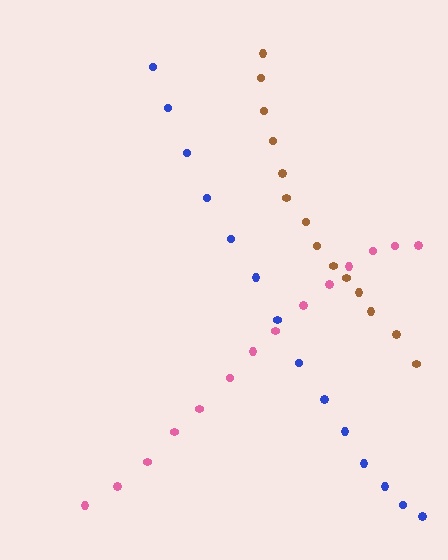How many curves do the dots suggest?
There are 3 distinct paths.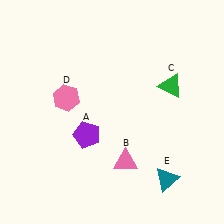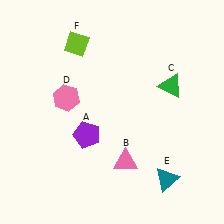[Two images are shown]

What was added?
A lime diamond (F) was added in Image 2.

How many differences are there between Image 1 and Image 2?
There is 1 difference between the two images.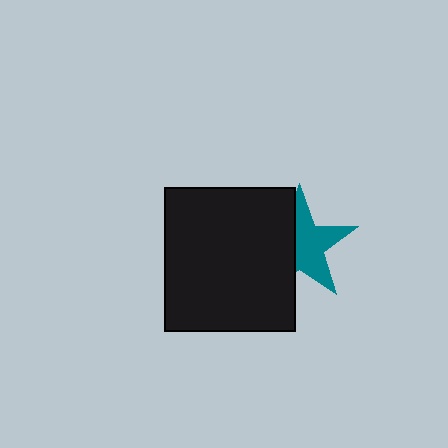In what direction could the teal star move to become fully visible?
The teal star could move right. That would shift it out from behind the black rectangle entirely.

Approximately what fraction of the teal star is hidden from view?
Roughly 42% of the teal star is hidden behind the black rectangle.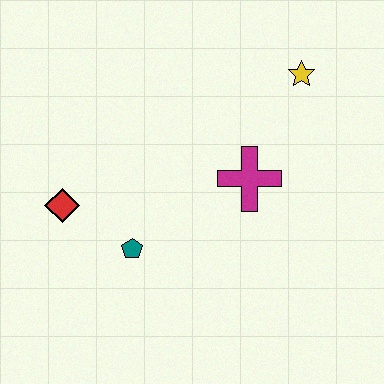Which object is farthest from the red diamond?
The yellow star is farthest from the red diamond.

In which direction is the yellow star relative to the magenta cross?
The yellow star is above the magenta cross.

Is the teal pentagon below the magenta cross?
Yes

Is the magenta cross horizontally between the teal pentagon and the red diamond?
No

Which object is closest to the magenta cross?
The yellow star is closest to the magenta cross.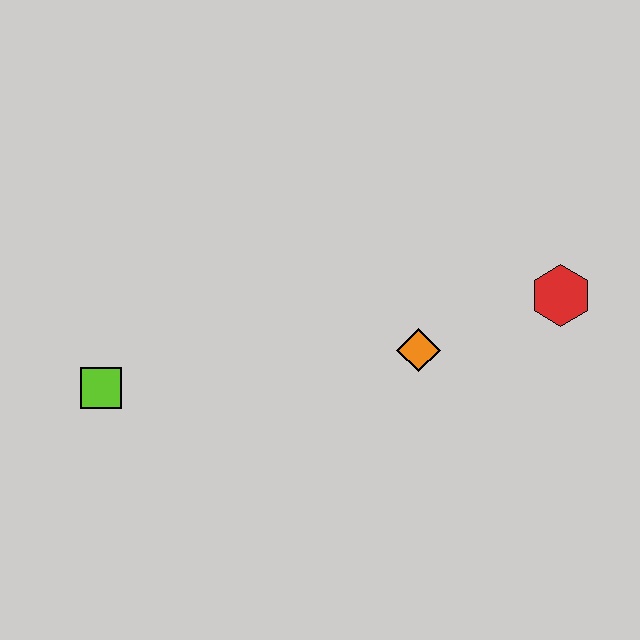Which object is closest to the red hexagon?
The orange diamond is closest to the red hexagon.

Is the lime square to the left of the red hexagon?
Yes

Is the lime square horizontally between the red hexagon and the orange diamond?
No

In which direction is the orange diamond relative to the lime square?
The orange diamond is to the right of the lime square.